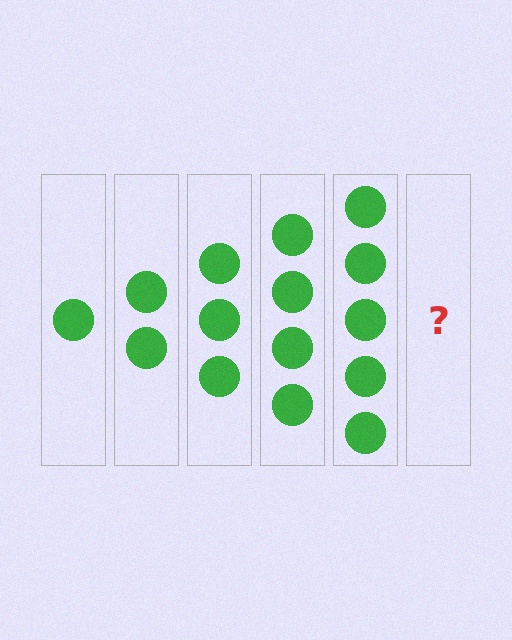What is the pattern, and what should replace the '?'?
The pattern is that each step adds one more circle. The '?' should be 6 circles.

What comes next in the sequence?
The next element should be 6 circles.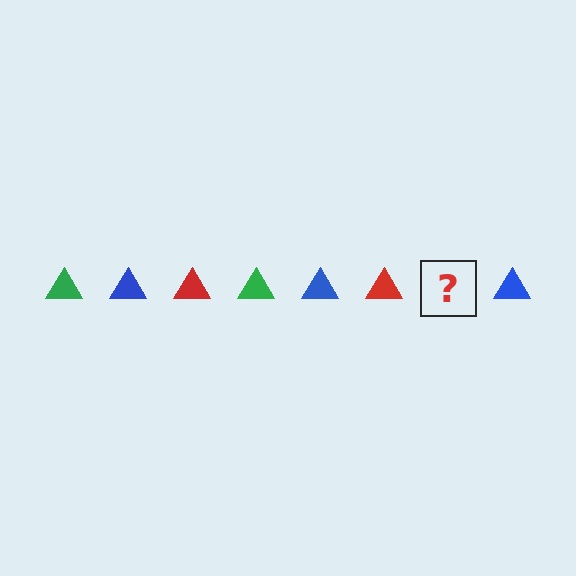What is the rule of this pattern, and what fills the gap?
The rule is that the pattern cycles through green, blue, red triangles. The gap should be filled with a green triangle.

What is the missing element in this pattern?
The missing element is a green triangle.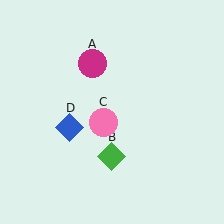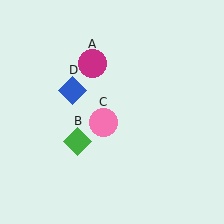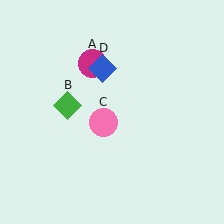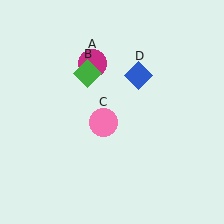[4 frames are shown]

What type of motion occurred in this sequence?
The green diamond (object B), blue diamond (object D) rotated clockwise around the center of the scene.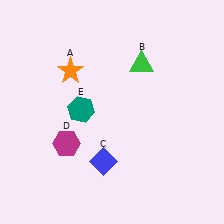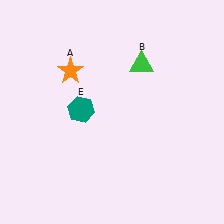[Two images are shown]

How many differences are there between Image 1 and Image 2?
There are 2 differences between the two images.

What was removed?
The magenta hexagon (D), the blue diamond (C) were removed in Image 2.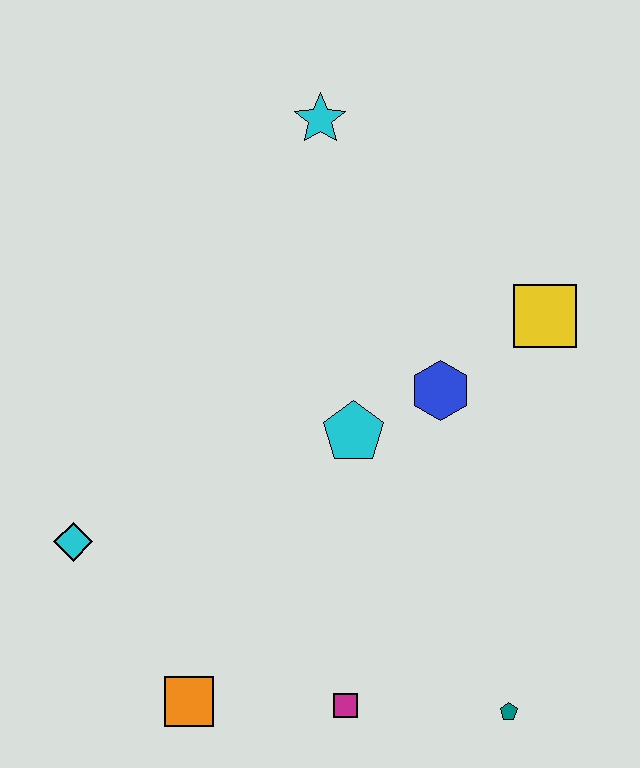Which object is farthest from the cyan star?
The teal pentagon is farthest from the cyan star.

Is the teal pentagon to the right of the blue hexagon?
Yes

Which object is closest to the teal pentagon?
The magenta square is closest to the teal pentagon.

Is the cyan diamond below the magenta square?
No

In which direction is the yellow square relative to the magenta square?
The yellow square is above the magenta square.